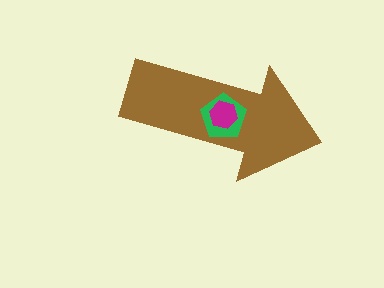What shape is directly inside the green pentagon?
The magenta hexagon.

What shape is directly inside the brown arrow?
The green pentagon.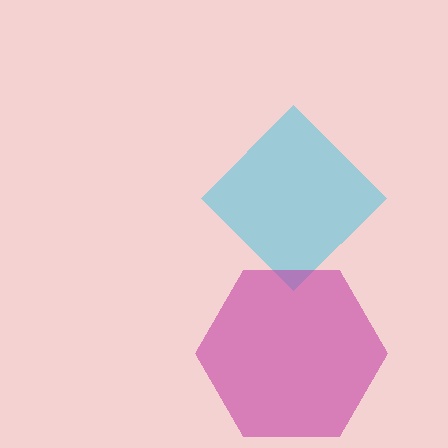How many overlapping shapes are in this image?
There are 2 overlapping shapes in the image.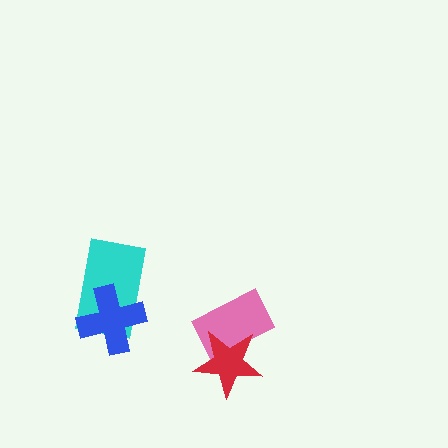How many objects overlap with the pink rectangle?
1 object overlaps with the pink rectangle.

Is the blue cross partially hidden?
No, no other shape covers it.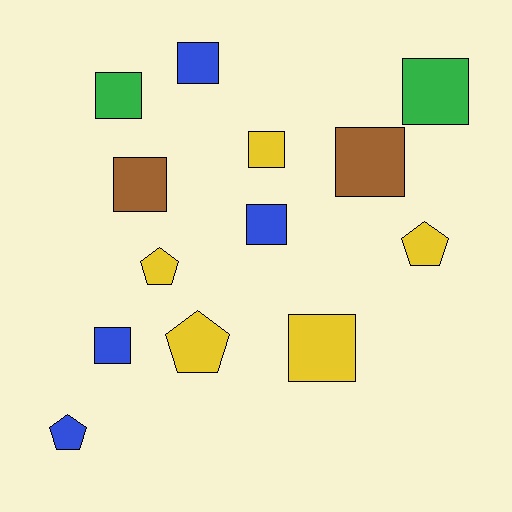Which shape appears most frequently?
Square, with 9 objects.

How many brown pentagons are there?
There are no brown pentagons.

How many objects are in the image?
There are 13 objects.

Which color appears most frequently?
Yellow, with 5 objects.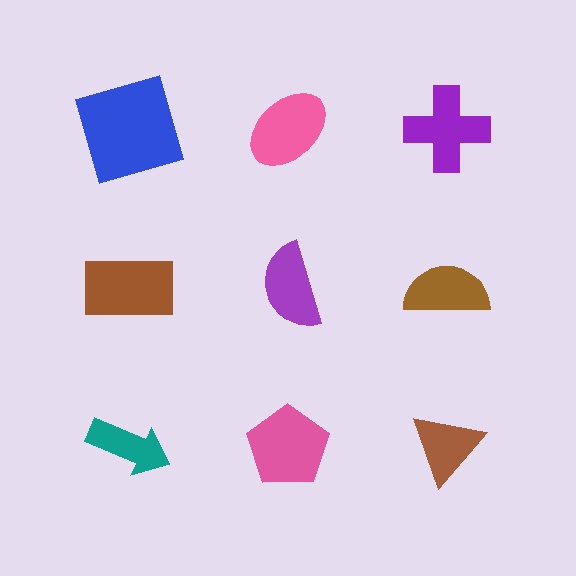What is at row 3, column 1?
A teal arrow.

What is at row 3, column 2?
A pink pentagon.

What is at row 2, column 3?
A brown semicircle.